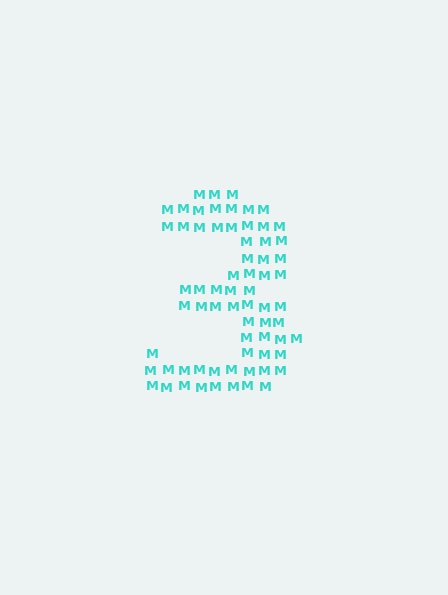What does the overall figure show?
The overall figure shows the digit 3.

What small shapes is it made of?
It is made of small letter M's.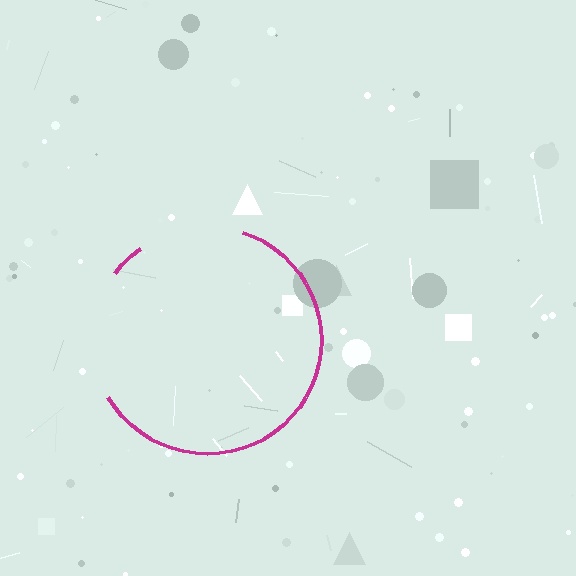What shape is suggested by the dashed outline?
The dashed outline suggests a circle.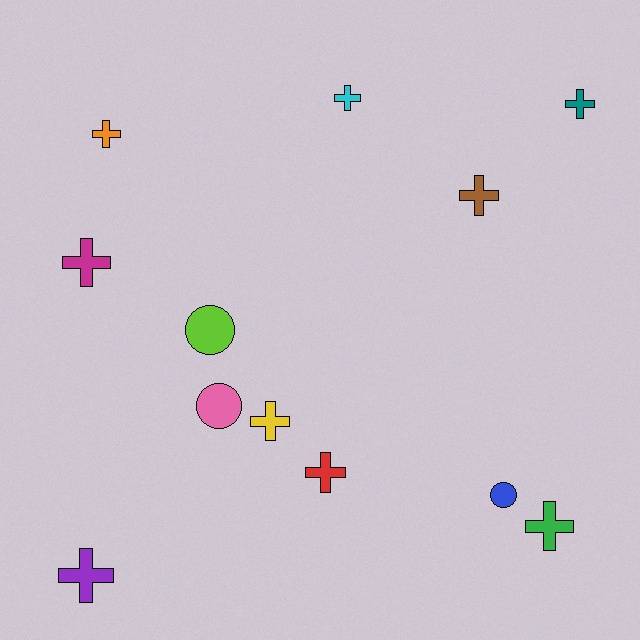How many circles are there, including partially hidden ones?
There are 3 circles.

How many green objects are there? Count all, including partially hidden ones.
There is 1 green object.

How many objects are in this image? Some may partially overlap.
There are 12 objects.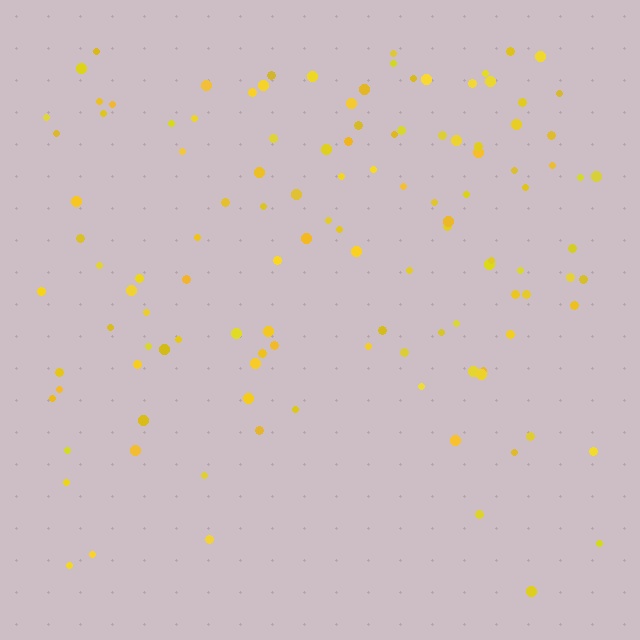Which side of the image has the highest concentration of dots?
The top.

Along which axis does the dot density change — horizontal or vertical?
Vertical.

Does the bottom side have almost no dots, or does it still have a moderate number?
Still a moderate number, just noticeably fewer than the top.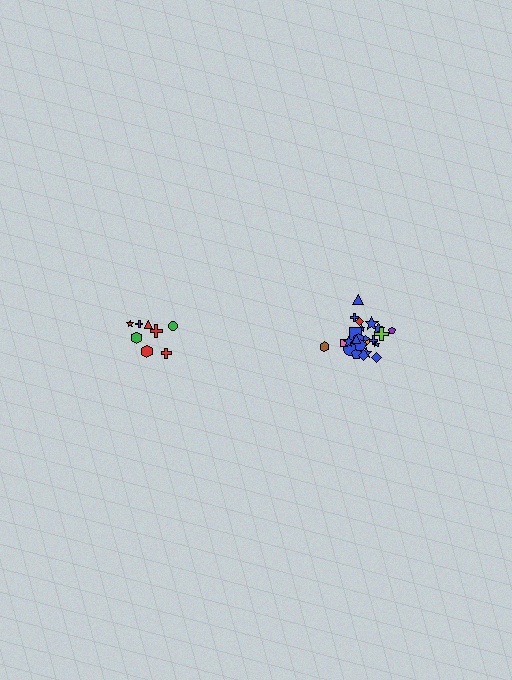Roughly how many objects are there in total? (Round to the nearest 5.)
Roughly 35 objects in total.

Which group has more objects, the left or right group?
The right group.